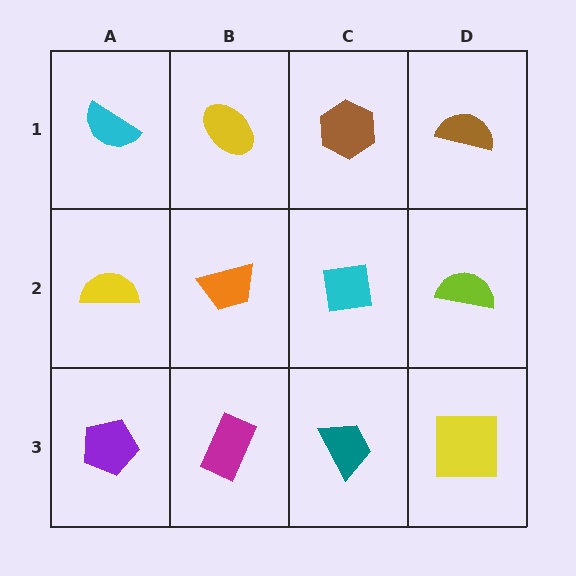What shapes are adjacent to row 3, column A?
A yellow semicircle (row 2, column A), a magenta rectangle (row 3, column B).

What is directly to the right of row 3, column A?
A magenta rectangle.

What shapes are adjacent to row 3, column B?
An orange trapezoid (row 2, column B), a purple pentagon (row 3, column A), a teal trapezoid (row 3, column C).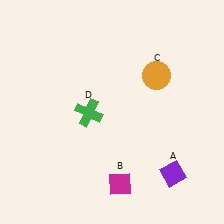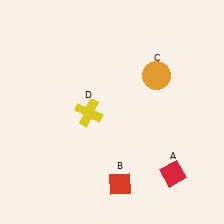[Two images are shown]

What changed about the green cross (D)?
In Image 1, D is green. In Image 2, it changed to yellow.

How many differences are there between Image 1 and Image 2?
There are 3 differences between the two images.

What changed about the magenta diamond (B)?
In Image 1, B is magenta. In Image 2, it changed to red.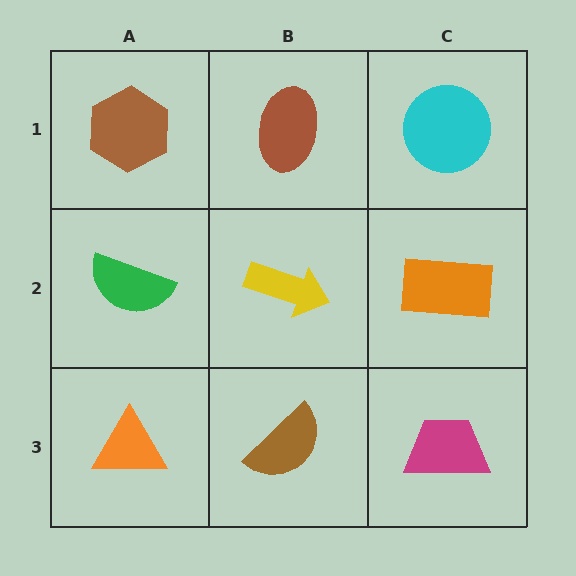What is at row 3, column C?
A magenta trapezoid.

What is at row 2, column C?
An orange rectangle.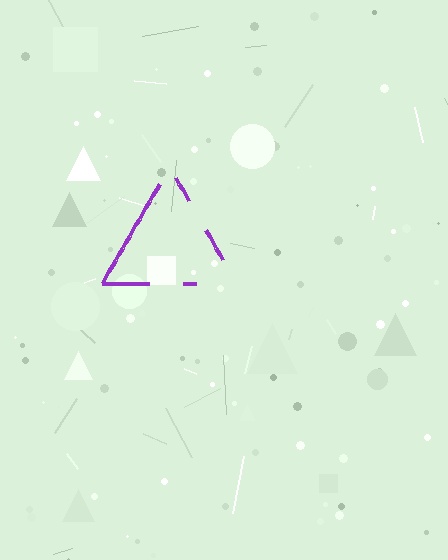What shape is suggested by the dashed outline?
The dashed outline suggests a triangle.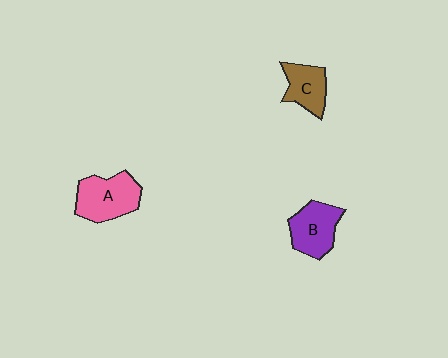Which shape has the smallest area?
Shape C (brown).